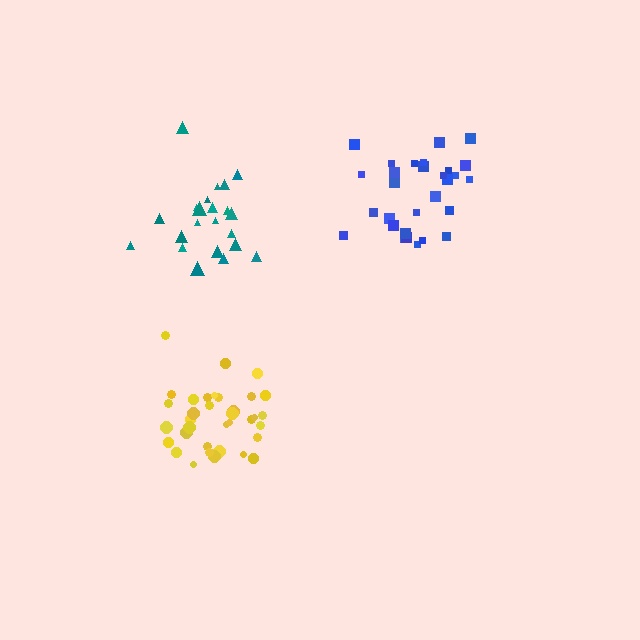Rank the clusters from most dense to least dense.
yellow, blue, teal.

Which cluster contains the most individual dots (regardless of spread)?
Yellow (35).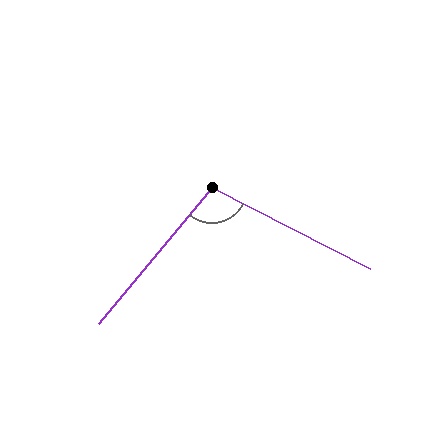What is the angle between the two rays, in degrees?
Approximately 103 degrees.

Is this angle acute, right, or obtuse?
It is obtuse.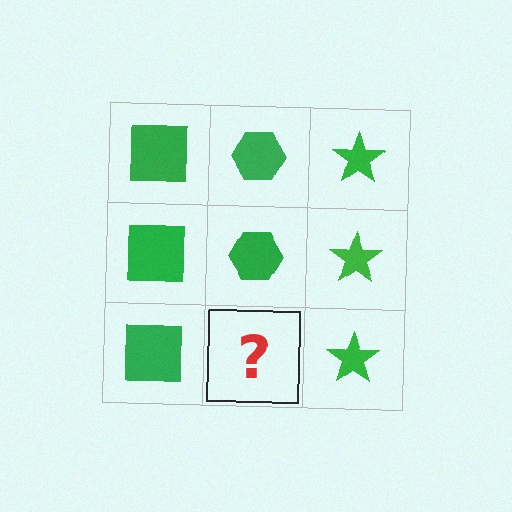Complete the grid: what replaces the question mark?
The question mark should be replaced with a green hexagon.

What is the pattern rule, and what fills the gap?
The rule is that each column has a consistent shape. The gap should be filled with a green hexagon.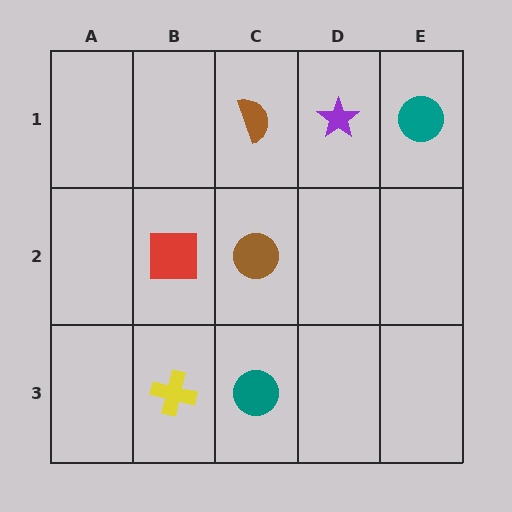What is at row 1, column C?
A brown semicircle.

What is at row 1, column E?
A teal circle.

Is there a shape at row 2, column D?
No, that cell is empty.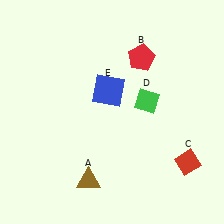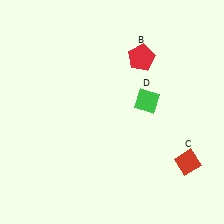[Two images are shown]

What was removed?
The brown triangle (A), the blue square (E) were removed in Image 2.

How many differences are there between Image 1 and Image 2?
There are 2 differences between the two images.